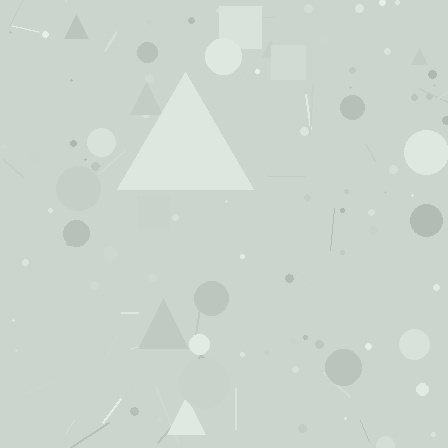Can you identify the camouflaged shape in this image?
The camouflaged shape is a triangle.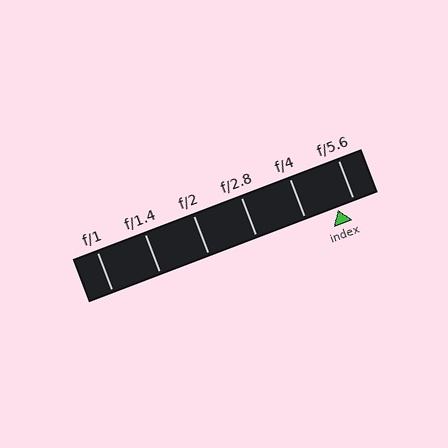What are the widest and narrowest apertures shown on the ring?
The widest aperture shown is f/1 and the narrowest is f/5.6.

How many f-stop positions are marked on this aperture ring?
There are 6 f-stop positions marked.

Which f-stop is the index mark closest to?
The index mark is closest to f/5.6.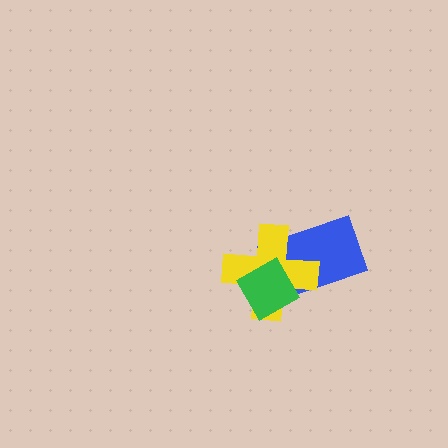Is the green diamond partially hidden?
No, no other shape covers it.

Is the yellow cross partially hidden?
Yes, it is partially covered by another shape.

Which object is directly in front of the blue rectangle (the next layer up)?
The yellow cross is directly in front of the blue rectangle.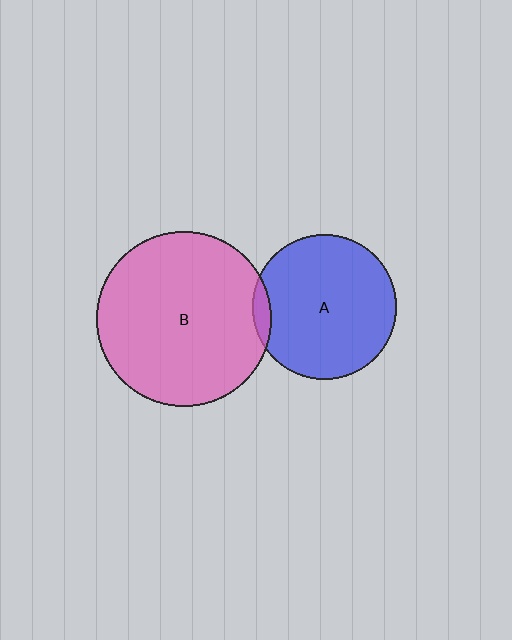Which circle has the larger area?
Circle B (pink).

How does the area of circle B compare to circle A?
Approximately 1.5 times.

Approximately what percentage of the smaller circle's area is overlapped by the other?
Approximately 5%.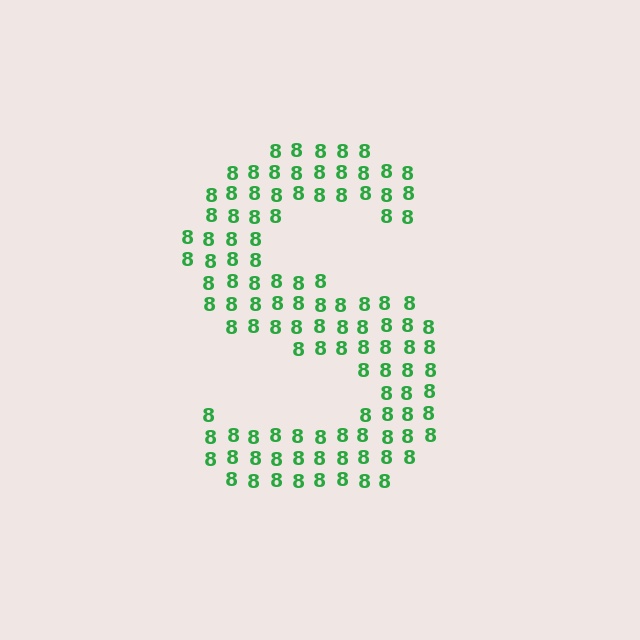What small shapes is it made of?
It is made of small digit 8's.